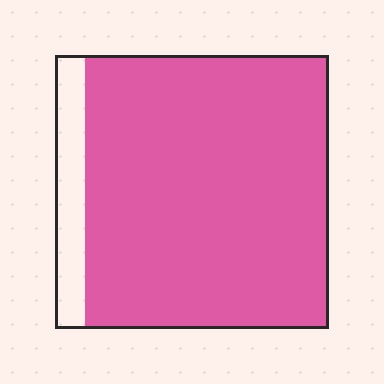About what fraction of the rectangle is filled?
About nine tenths (9/10).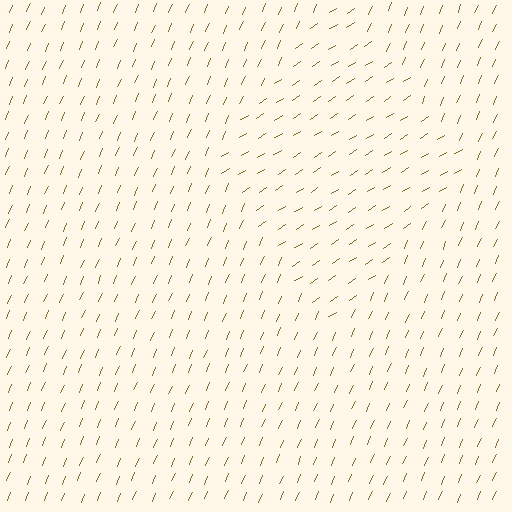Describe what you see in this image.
The image is filled with small brown line segments. A diamond region in the image has lines oriented differently from the surrounding lines, creating a visible texture boundary.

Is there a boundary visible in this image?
Yes, there is a texture boundary formed by a change in line orientation.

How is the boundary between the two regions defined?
The boundary is defined purely by a change in line orientation (approximately 34 degrees difference). All lines are the same color and thickness.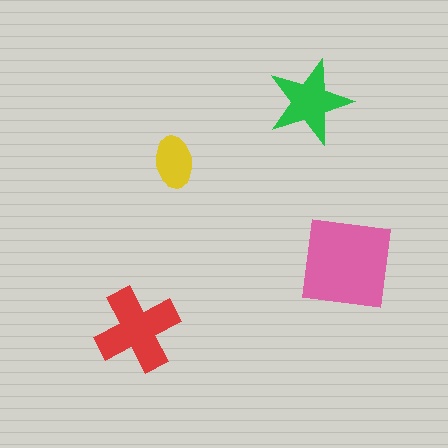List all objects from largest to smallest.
The pink square, the red cross, the green star, the yellow ellipse.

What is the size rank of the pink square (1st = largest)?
1st.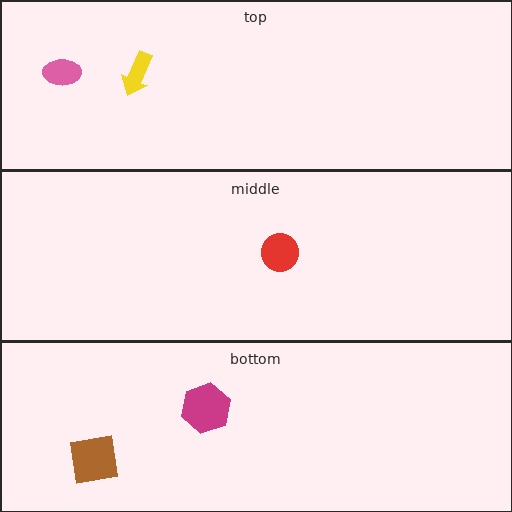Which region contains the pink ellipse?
The top region.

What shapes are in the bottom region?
The magenta hexagon, the brown square.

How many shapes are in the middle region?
1.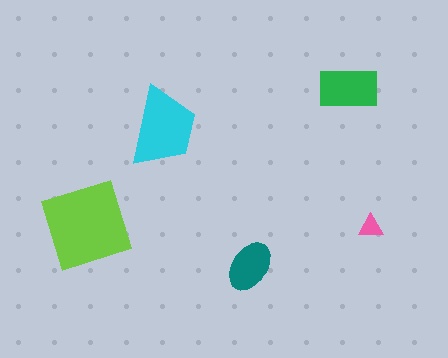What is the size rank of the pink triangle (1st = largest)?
5th.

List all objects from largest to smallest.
The lime diamond, the cyan trapezoid, the green rectangle, the teal ellipse, the pink triangle.